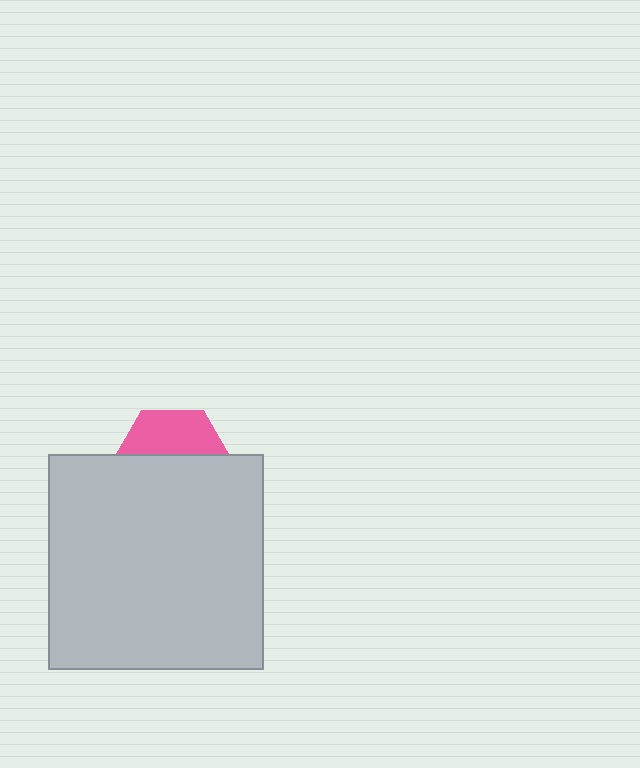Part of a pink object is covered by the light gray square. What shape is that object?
It is a hexagon.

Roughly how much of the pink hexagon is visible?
A small part of it is visible (roughly 37%).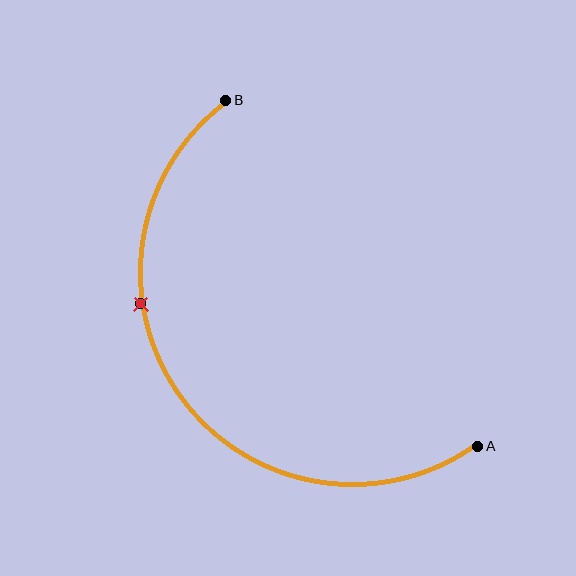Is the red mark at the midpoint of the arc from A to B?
No. The red mark lies on the arc but is closer to endpoint B. The arc midpoint would be at the point on the curve equidistant along the arc from both A and B.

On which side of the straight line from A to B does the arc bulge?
The arc bulges below and to the left of the straight line connecting A and B.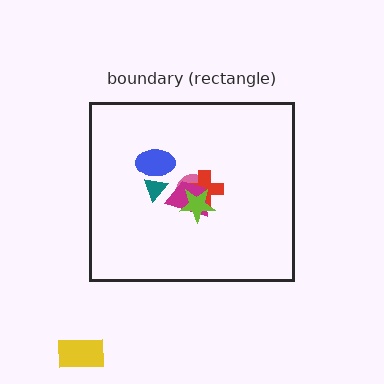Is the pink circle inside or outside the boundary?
Inside.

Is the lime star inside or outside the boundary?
Inside.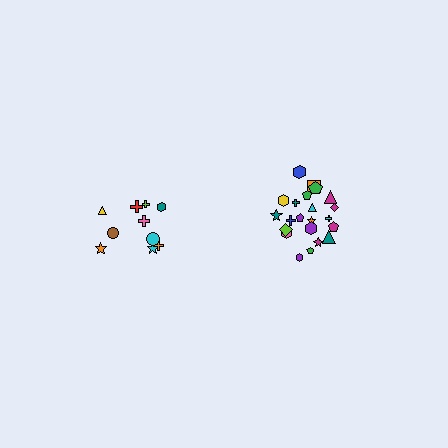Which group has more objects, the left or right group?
The right group.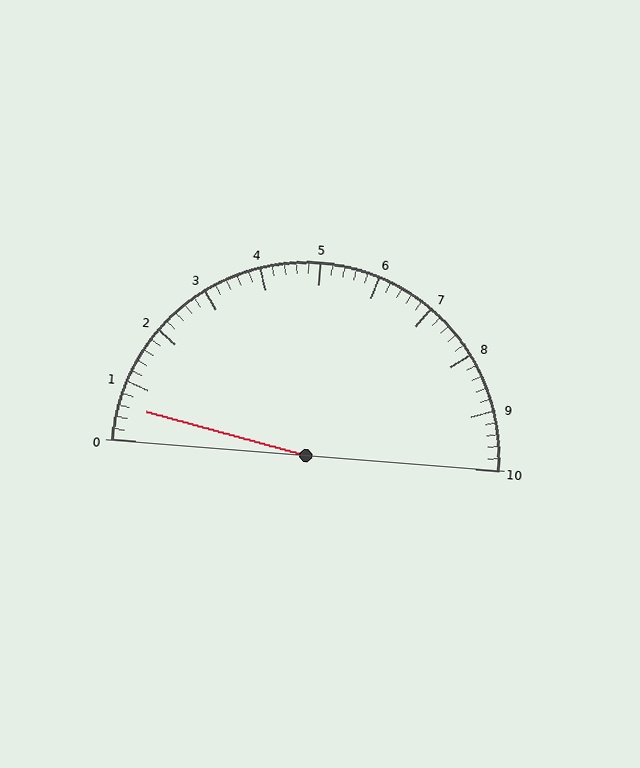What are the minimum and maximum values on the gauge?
The gauge ranges from 0 to 10.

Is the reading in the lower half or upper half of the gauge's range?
The reading is in the lower half of the range (0 to 10).